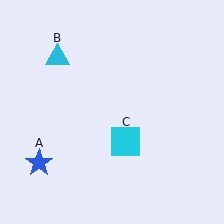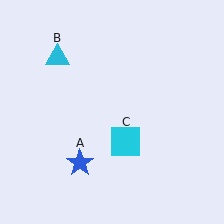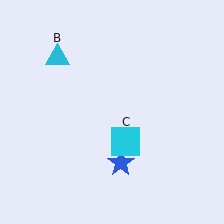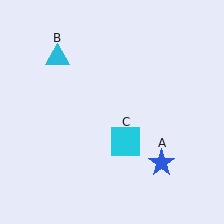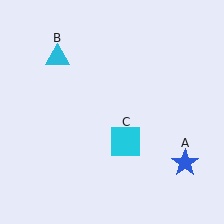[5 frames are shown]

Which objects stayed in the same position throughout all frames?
Cyan triangle (object B) and cyan square (object C) remained stationary.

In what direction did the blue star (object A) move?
The blue star (object A) moved right.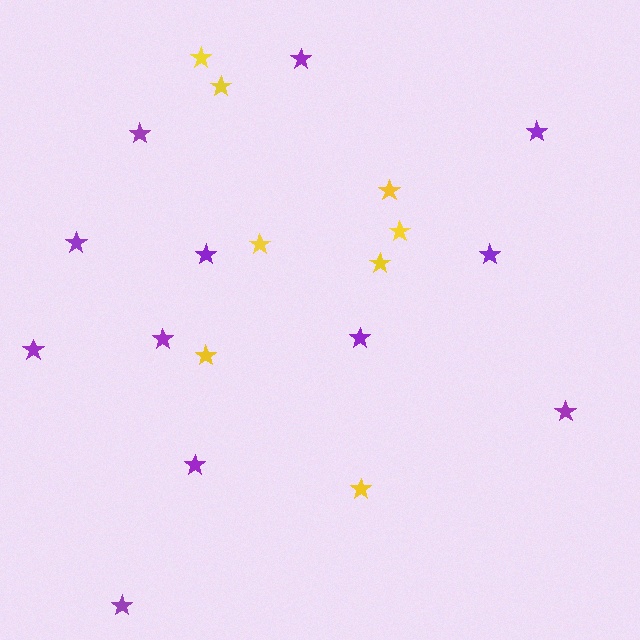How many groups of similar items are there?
There are 2 groups: one group of purple stars (12) and one group of yellow stars (8).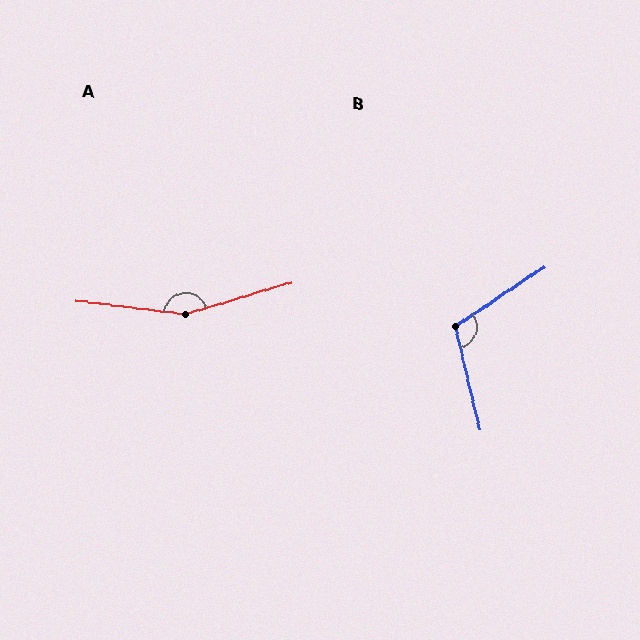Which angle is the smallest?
B, at approximately 110 degrees.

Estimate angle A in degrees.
Approximately 156 degrees.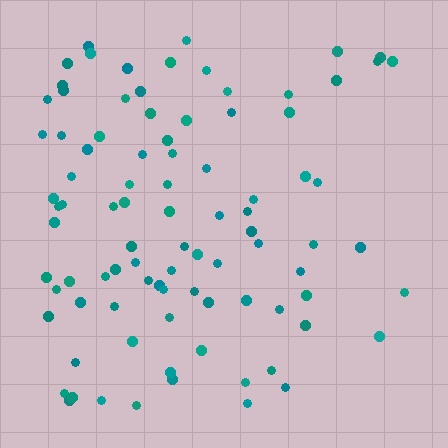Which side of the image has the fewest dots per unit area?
The right.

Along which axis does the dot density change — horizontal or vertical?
Horizontal.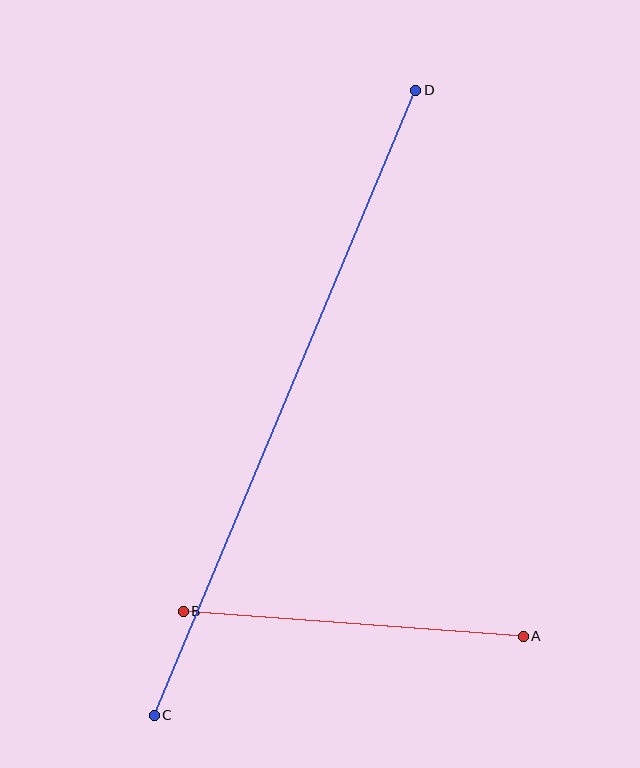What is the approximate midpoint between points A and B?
The midpoint is at approximately (353, 624) pixels.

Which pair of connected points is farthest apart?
Points C and D are farthest apart.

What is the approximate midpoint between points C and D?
The midpoint is at approximately (285, 403) pixels.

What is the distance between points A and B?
The distance is approximately 341 pixels.